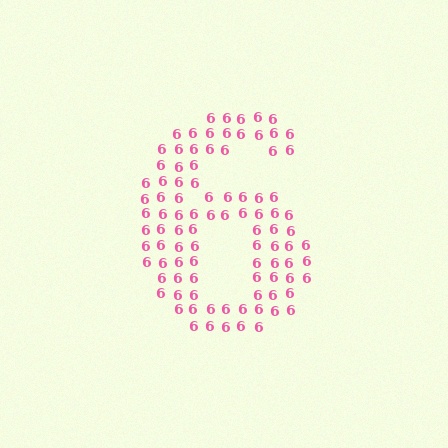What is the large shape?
The large shape is the digit 6.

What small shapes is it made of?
It is made of small digit 6's.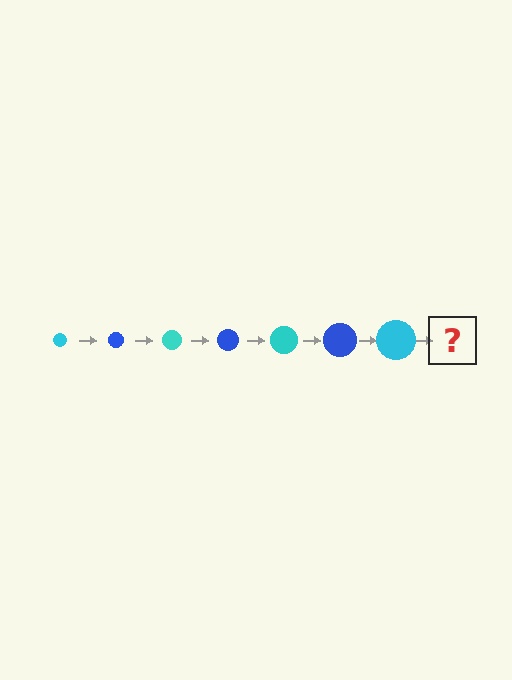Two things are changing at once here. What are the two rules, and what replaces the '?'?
The two rules are that the circle grows larger each step and the color cycles through cyan and blue. The '?' should be a blue circle, larger than the previous one.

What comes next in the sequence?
The next element should be a blue circle, larger than the previous one.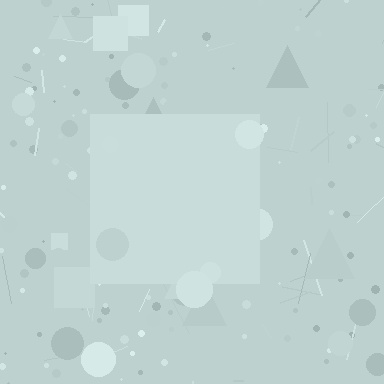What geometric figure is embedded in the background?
A square is embedded in the background.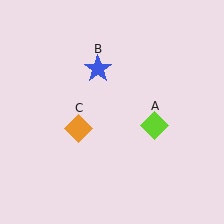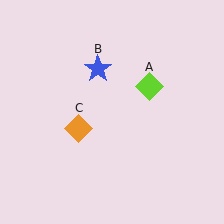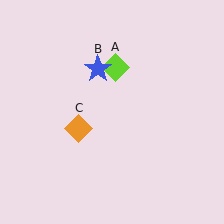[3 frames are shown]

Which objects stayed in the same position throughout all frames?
Blue star (object B) and orange diamond (object C) remained stationary.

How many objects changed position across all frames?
1 object changed position: lime diamond (object A).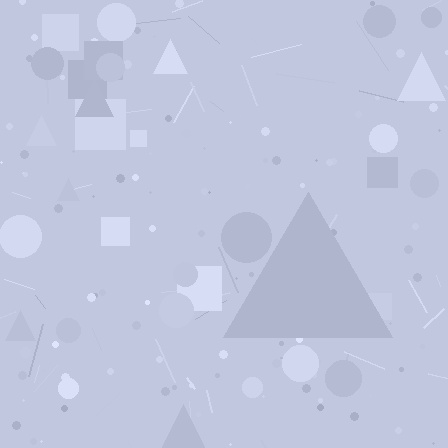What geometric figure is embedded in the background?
A triangle is embedded in the background.